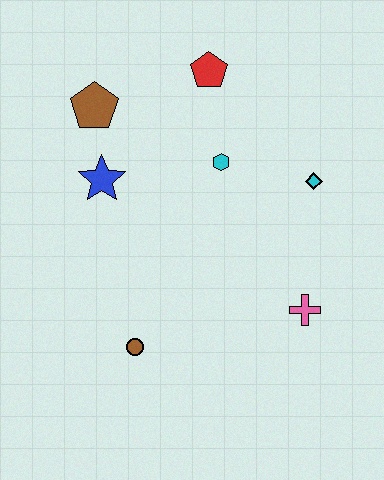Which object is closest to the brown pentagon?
The blue star is closest to the brown pentagon.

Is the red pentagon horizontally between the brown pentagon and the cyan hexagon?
Yes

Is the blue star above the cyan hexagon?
No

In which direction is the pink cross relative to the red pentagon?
The pink cross is below the red pentagon.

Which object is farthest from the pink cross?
The brown pentagon is farthest from the pink cross.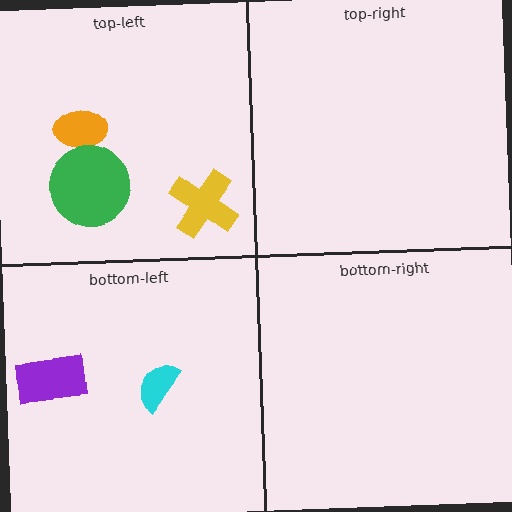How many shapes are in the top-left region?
3.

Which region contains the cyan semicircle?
The bottom-left region.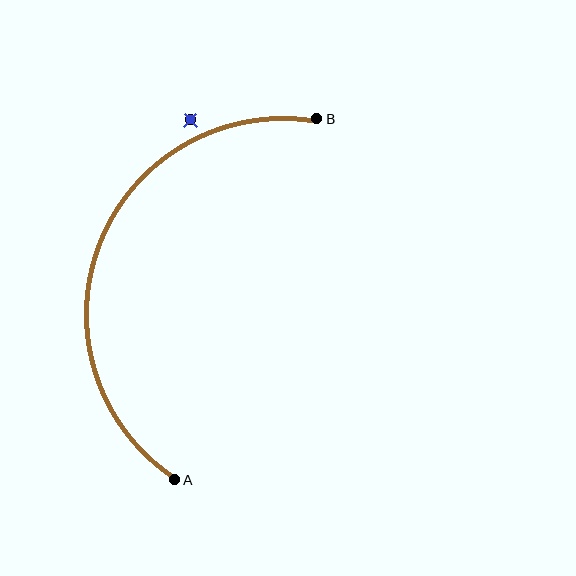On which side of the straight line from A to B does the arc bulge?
The arc bulges to the left of the straight line connecting A and B.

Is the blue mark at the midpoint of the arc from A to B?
No — the blue mark does not lie on the arc at all. It sits slightly outside the curve.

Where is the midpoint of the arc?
The arc midpoint is the point on the curve farthest from the straight line joining A and B. It sits to the left of that line.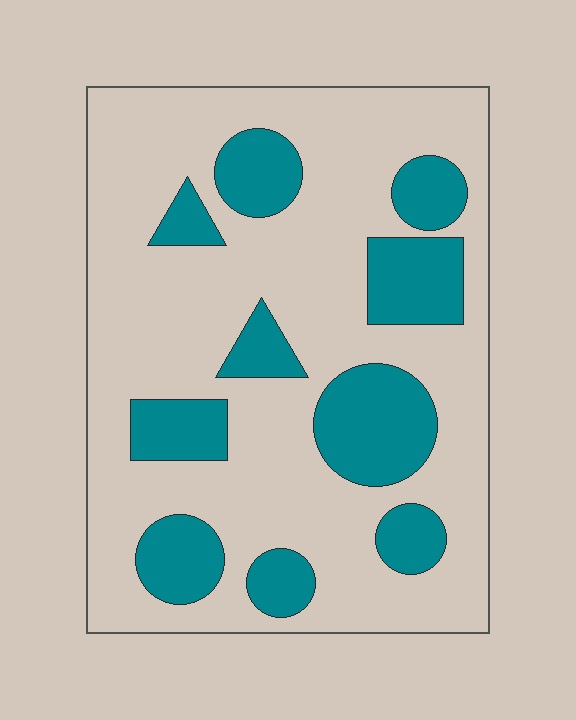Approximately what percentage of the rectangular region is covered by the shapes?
Approximately 25%.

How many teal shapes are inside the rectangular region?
10.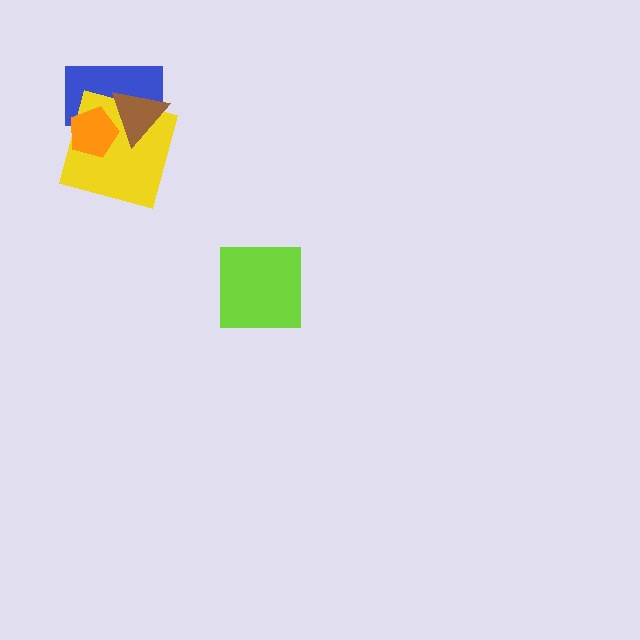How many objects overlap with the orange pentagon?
3 objects overlap with the orange pentagon.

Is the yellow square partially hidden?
Yes, it is partially covered by another shape.